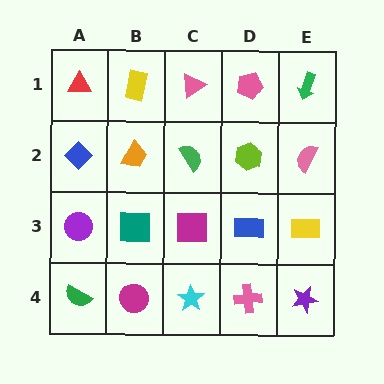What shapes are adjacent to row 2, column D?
A pink pentagon (row 1, column D), a blue rectangle (row 3, column D), a green semicircle (row 2, column C), a pink semicircle (row 2, column E).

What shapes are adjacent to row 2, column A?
A red triangle (row 1, column A), a purple circle (row 3, column A), an orange trapezoid (row 2, column B).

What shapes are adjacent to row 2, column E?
A green arrow (row 1, column E), a yellow rectangle (row 3, column E), a lime hexagon (row 2, column D).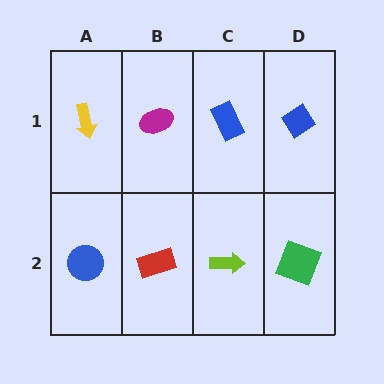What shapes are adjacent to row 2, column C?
A blue rectangle (row 1, column C), a red rectangle (row 2, column B), a green square (row 2, column D).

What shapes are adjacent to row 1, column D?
A green square (row 2, column D), a blue rectangle (row 1, column C).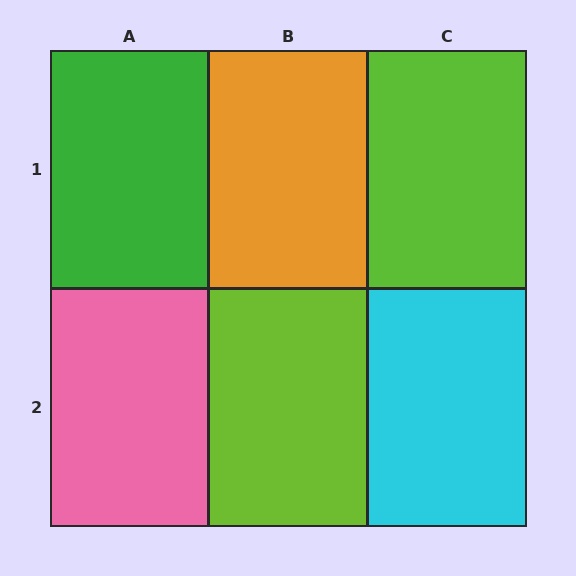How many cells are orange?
1 cell is orange.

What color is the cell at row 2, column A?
Pink.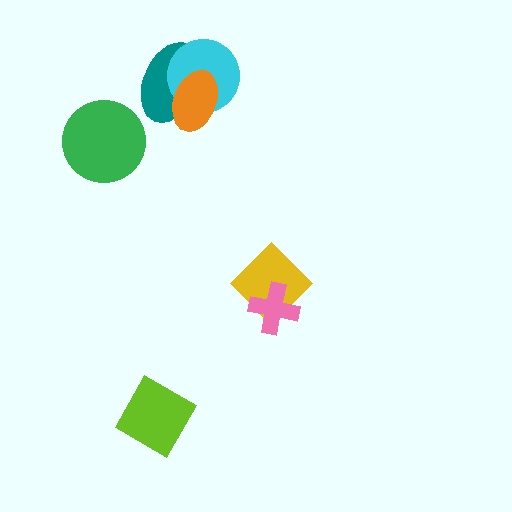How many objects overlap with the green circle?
0 objects overlap with the green circle.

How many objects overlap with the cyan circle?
2 objects overlap with the cyan circle.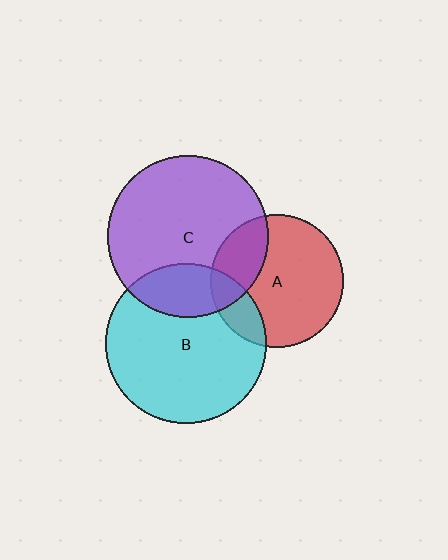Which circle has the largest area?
Circle C (purple).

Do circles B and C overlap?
Yes.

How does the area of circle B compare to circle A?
Approximately 1.5 times.